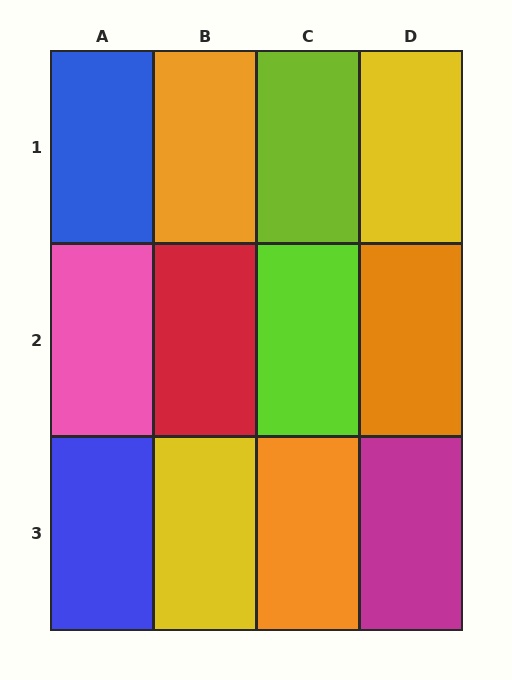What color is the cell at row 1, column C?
Lime.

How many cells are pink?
1 cell is pink.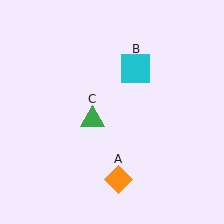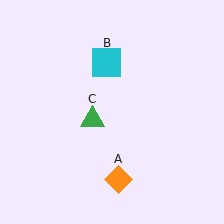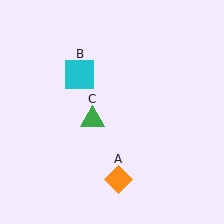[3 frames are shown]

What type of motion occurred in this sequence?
The cyan square (object B) rotated counterclockwise around the center of the scene.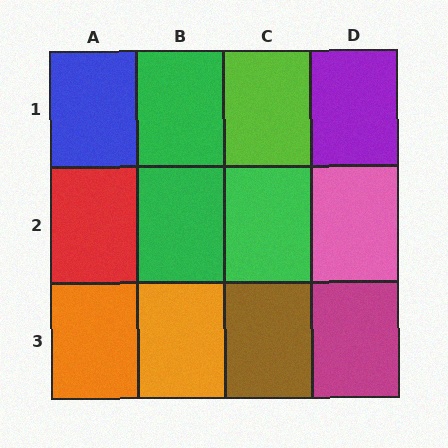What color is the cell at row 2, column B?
Green.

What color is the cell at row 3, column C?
Brown.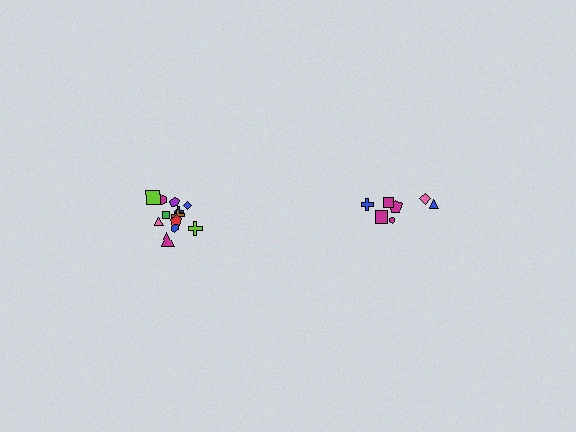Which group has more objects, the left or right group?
The left group.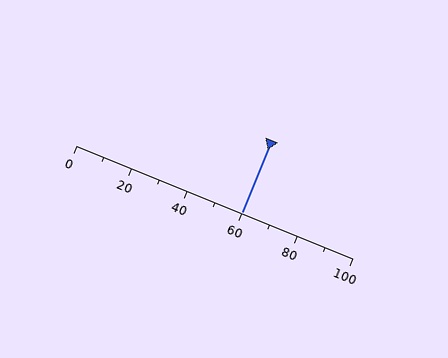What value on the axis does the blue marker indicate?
The marker indicates approximately 60.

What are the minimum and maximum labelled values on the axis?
The axis runs from 0 to 100.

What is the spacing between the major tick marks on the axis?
The major ticks are spaced 20 apart.